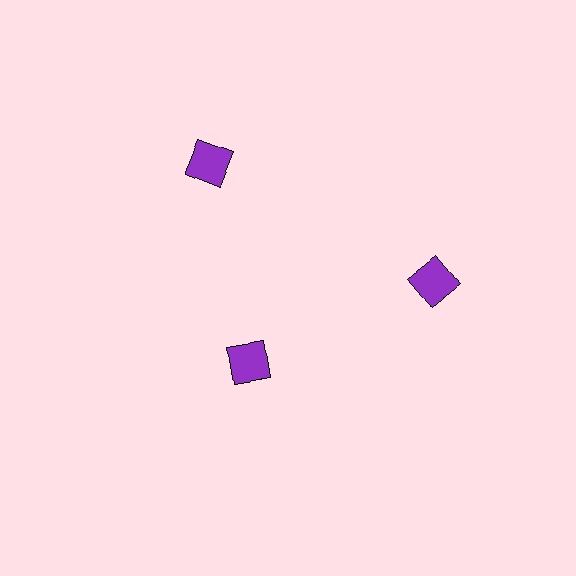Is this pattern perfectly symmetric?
No. The 3 purple squares are arranged in a ring, but one element near the 7 o'clock position is pulled inward toward the center, breaking the 3-fold rotational symmetry.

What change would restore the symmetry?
The symmetry would be restored by moving it outward, back onto the ring so that all 3 squares sit at equal angles and equal distance from the center.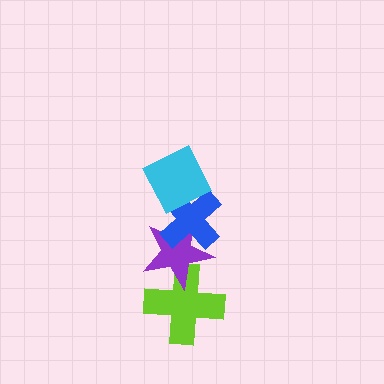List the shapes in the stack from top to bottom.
From top to bottom: the cyan diamond, the blue cross, the purple star, the lime cross.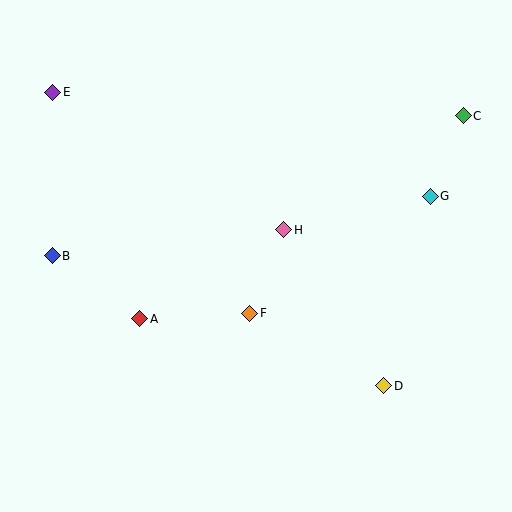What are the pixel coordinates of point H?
Point H is at (284, 230).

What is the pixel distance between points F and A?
The distance between F and A is 110 pixels.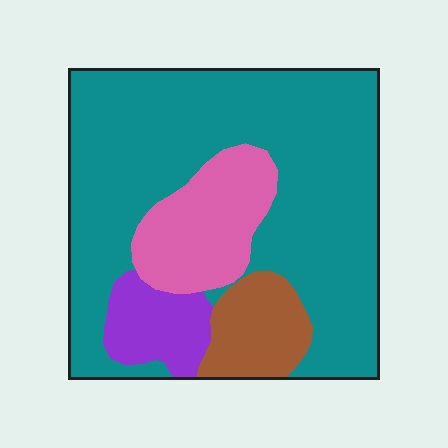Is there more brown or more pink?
Pink.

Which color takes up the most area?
Teal, at roughly 65%.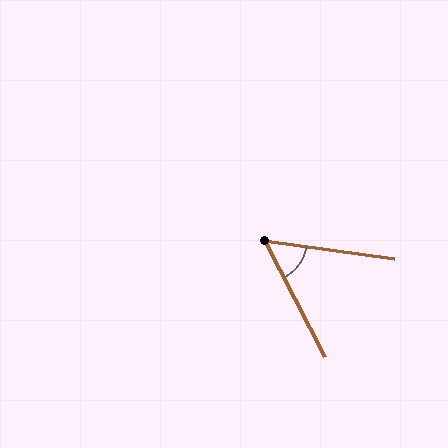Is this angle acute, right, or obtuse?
It is acute.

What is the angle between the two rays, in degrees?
Approximately 55 degrees.